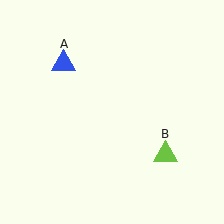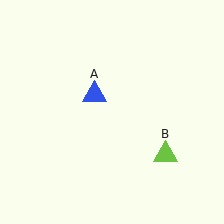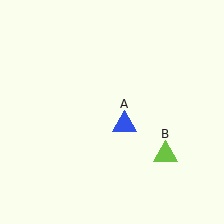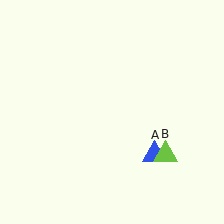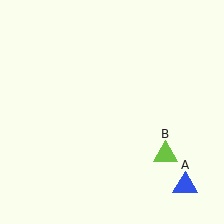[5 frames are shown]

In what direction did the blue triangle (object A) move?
The blue triangle (object A) moved down and to the right.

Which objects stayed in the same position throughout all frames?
Lime triangle (object B) remained stationary.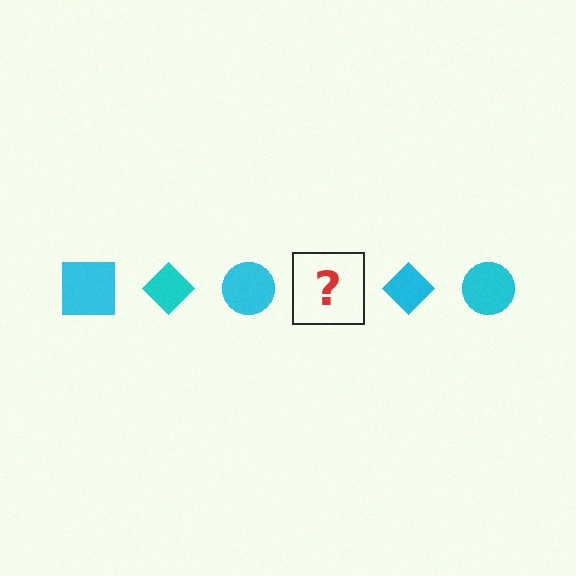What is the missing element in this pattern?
The missing element is a cyan square.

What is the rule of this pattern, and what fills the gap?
The rule is that the pattern cycles through square, diamond, circle shapes in cyan. The gap should be filled with a cyan square.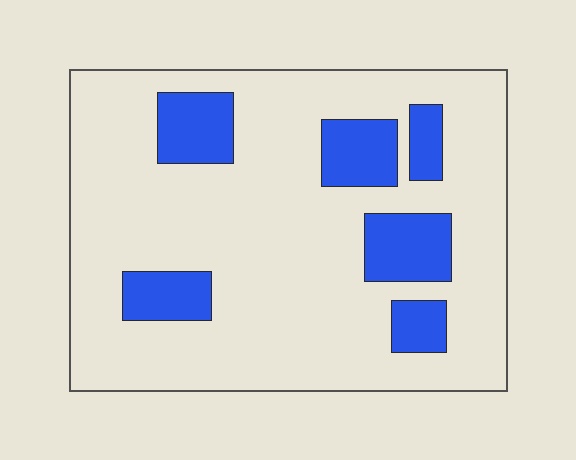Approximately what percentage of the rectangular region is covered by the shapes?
Approximately 20%.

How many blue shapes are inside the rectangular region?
6.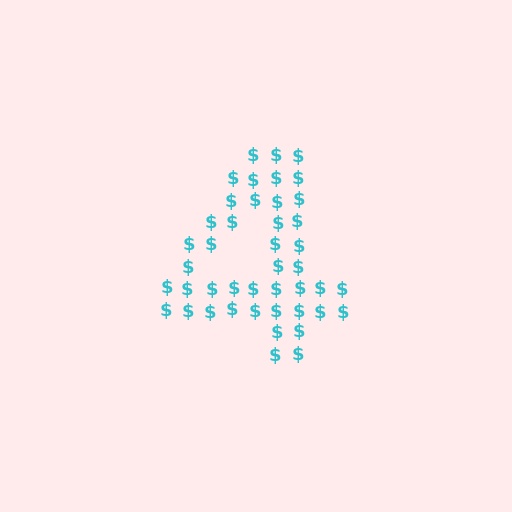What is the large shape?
The large shape is the digit 4.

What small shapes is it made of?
It is made of small dollar signs.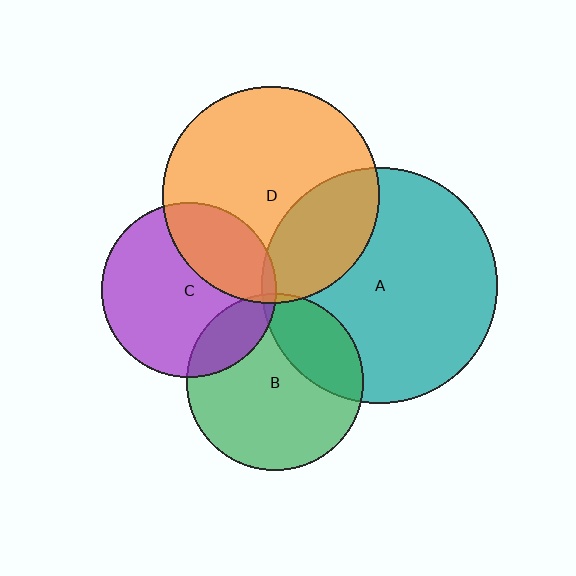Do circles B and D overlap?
Yes.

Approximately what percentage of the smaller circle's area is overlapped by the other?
Approximately 5%.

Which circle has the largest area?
Circle A (teal).